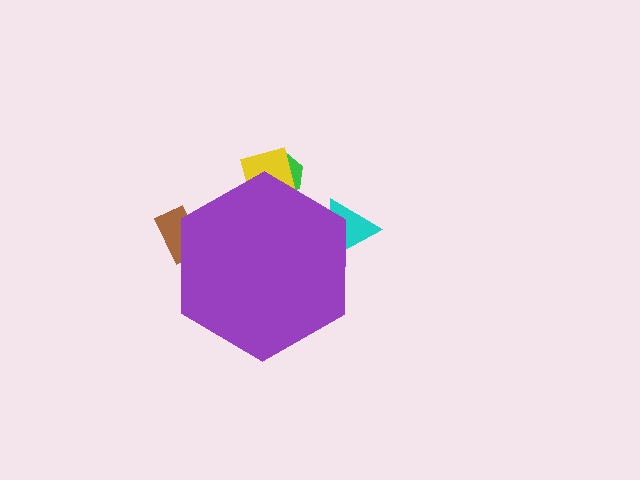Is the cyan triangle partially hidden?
Yes, the cyan triangle is partially hidden behind the purple hexagon.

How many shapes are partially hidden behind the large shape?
4 shapes are partially hidden.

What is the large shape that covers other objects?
A purple hexagon.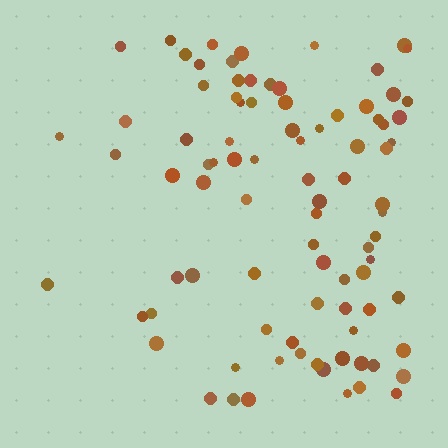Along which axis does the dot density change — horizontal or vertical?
Horizontal.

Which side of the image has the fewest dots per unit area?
The left.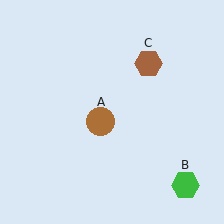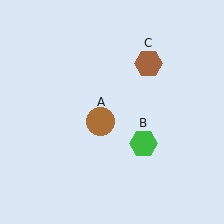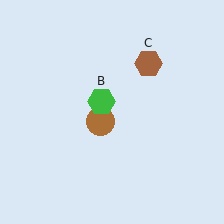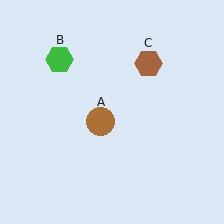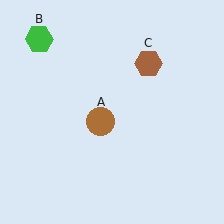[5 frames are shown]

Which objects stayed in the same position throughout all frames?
Brown circle (object A) and brown hexagon (object C) remained stationary.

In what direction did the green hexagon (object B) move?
The green hexagon (object B) moved up and to the left.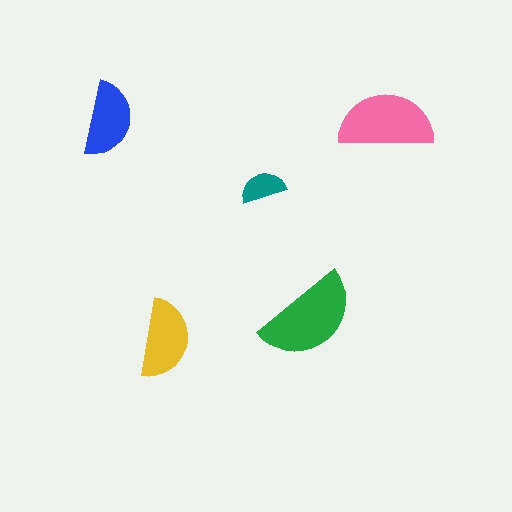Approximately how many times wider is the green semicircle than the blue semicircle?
About 1.5 times wider.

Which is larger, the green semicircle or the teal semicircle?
The green one.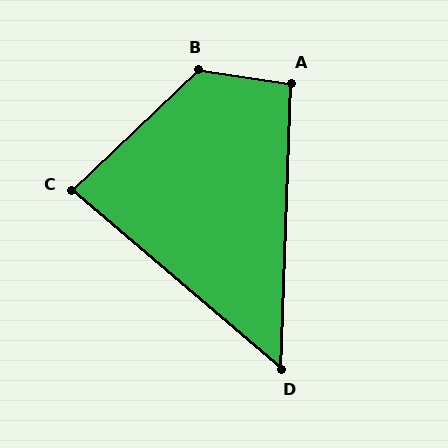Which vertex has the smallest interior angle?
D, at approximately 51 degrees.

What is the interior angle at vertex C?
Approximately 84 degrees (acute).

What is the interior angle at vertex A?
Approximately 96 degrees (obtuse).